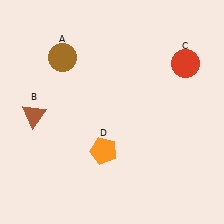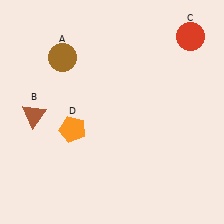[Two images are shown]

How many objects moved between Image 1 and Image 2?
2 objects moved between the two images.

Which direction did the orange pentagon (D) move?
The orange pentagon (D) moved left.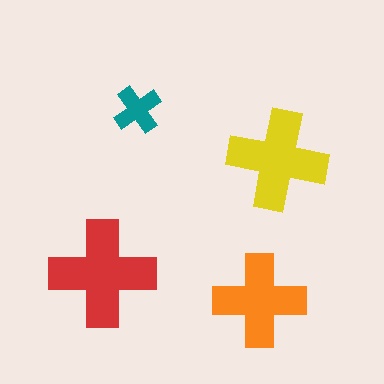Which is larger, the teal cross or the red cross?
The red one.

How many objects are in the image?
There are 4 objects in the image.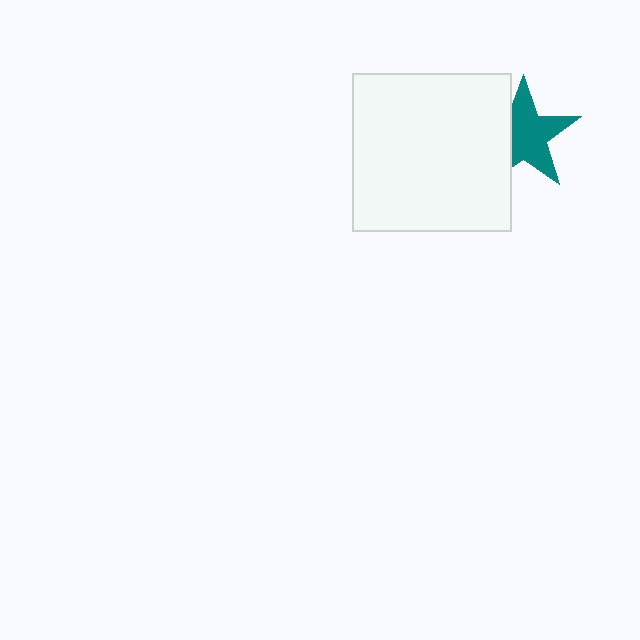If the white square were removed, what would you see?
You would see the complete teal star.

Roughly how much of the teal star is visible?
Most of it is visible (roughly 70%).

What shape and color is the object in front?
The object in front is a white square.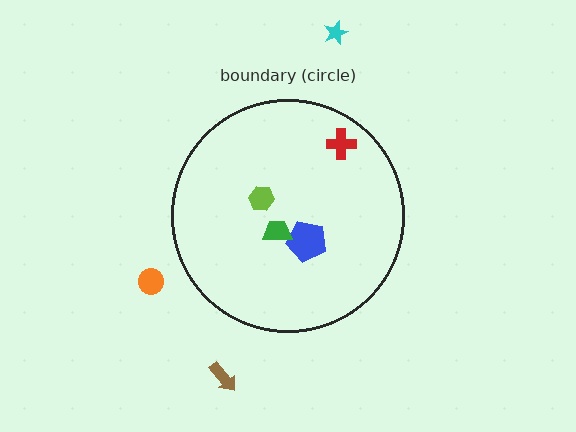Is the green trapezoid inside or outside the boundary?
Inside.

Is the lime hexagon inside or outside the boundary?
Inside.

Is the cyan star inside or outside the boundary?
Outside.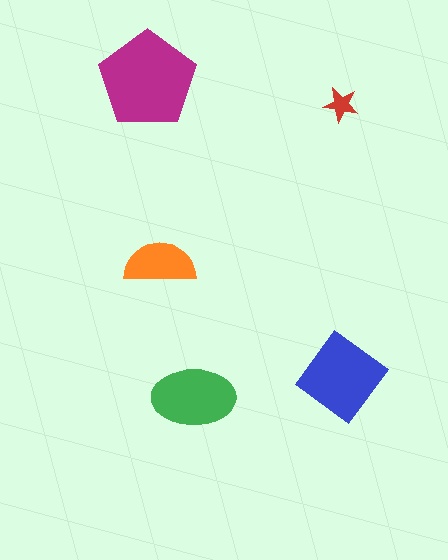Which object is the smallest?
The red star.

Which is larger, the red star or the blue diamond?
The blue diamond.